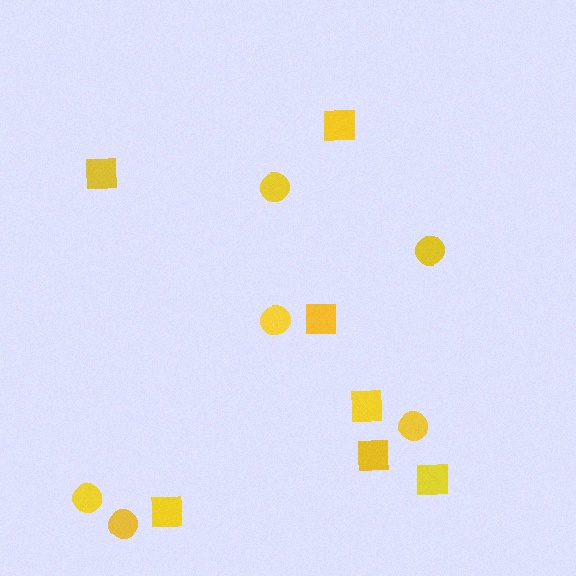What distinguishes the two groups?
There are 2 groups: one group of circles (6) and one group of squares (7).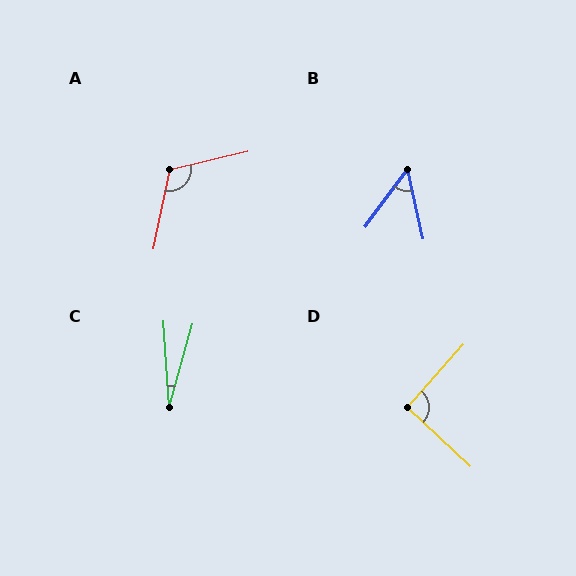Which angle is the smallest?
C, at approximately 19 degrees.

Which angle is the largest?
A, at approximately 115 degrees.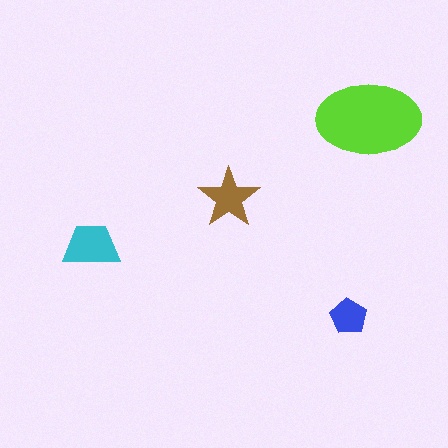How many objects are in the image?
There are 4 objects in the image.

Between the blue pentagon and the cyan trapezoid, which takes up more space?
The cyan trapezoid.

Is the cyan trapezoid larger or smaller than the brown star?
Larger.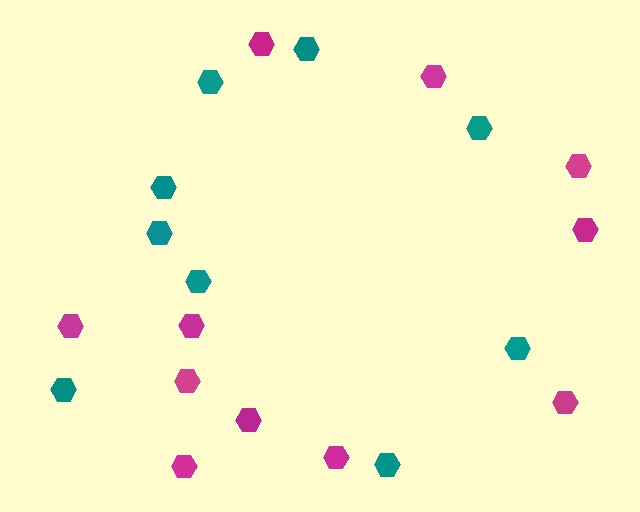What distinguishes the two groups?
There are 2 groups: one group of magenta hexagons (11) and one group of teal hexagons (9).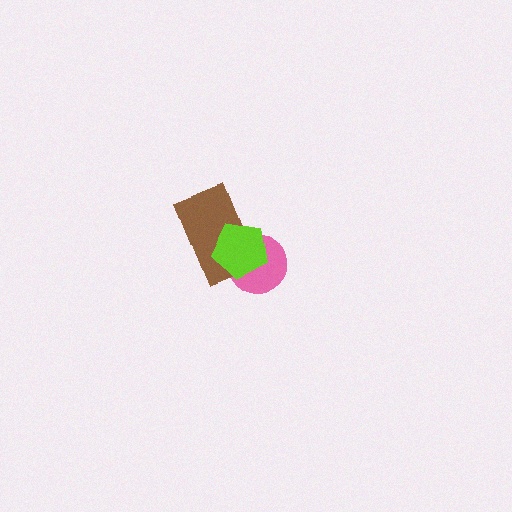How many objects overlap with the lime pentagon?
2 objects overlap with the lime pentagon.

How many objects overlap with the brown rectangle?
2 objects overlap with the brown rectangle.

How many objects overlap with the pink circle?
2 objects overlap with the pink circle.